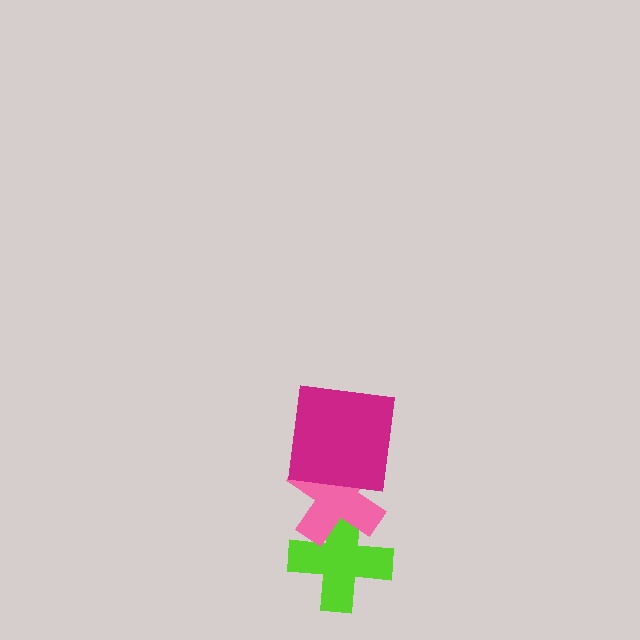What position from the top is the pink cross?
The pink cross is 2nd from the top.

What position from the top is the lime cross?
The lime cross is 3rd from the top.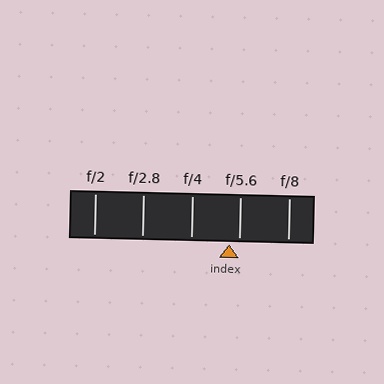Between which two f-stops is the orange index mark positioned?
The index mark is between f/4 and f/5.6.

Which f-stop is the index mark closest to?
The index mark is closest to f/5.6.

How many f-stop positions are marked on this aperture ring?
There are 5 f-stop positions marked.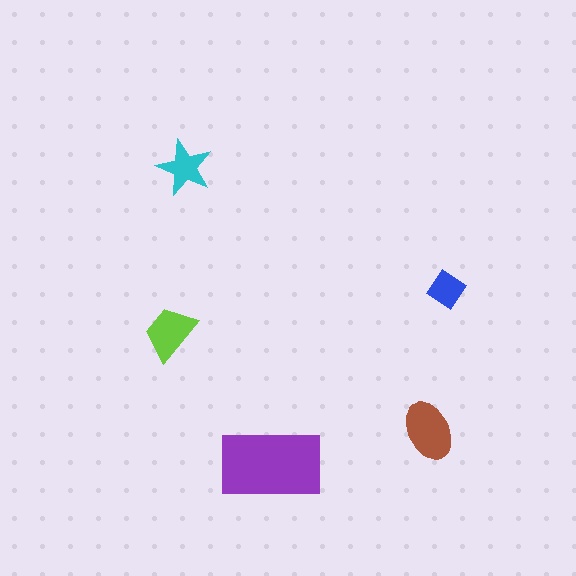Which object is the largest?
The purple rectangle.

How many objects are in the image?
There are 5 objects in the image.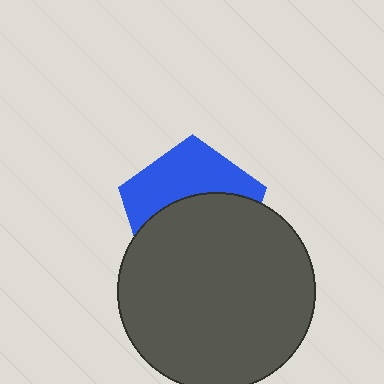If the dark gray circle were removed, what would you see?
You would see the complete blue pentagon.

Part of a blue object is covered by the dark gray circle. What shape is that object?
It is a pentagon.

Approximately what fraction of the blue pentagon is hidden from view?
Roughly 57% of the blue pentagon is hidden behind the dark gray circle.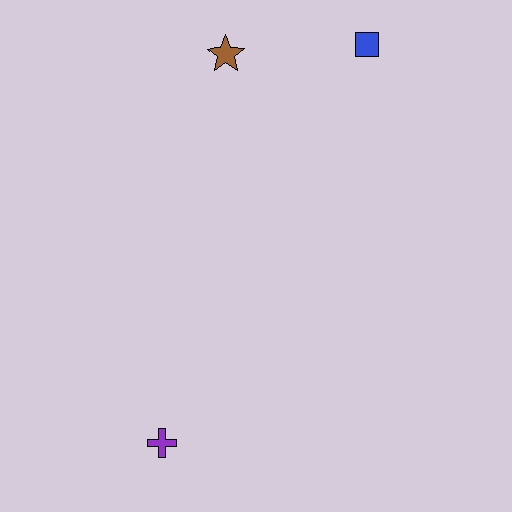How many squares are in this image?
There is 1 square.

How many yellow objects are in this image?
There are no yellow objects.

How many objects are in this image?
There are 3 objects.